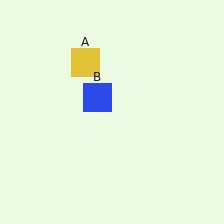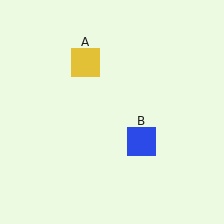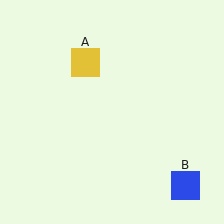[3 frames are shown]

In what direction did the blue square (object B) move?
The blue square (object B) moved down and to the right.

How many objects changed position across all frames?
1 object changed position: blue square (object B).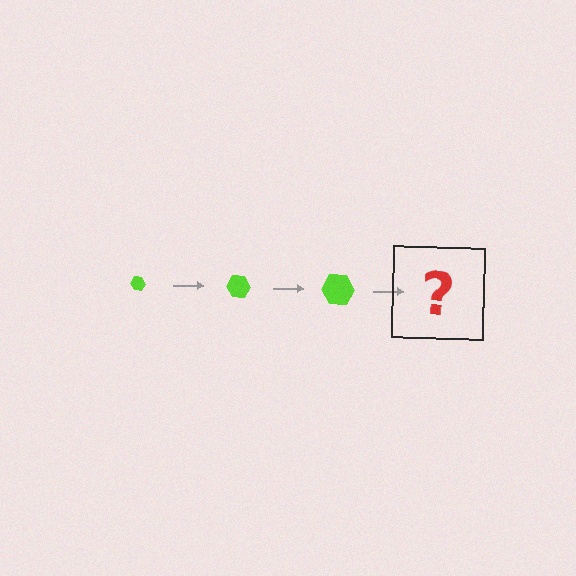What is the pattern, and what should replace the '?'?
The pattern is that the hexagon gets progressively larger each step. The '?' should be a lime hexagon, larger than the previous one.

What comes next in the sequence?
The next element should be a lime hexagon, larger than the previous one.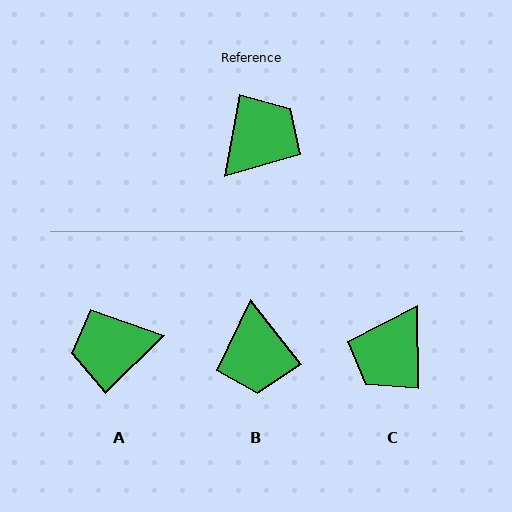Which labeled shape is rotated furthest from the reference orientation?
C, about 169 degrees away.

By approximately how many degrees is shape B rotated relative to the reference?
Approximately 132 degrees clockwise.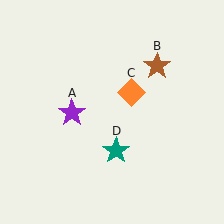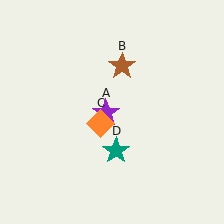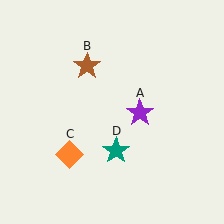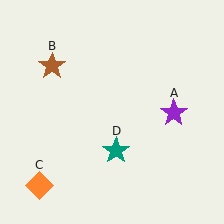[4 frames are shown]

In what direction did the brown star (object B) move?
The brown star (object B) moved left.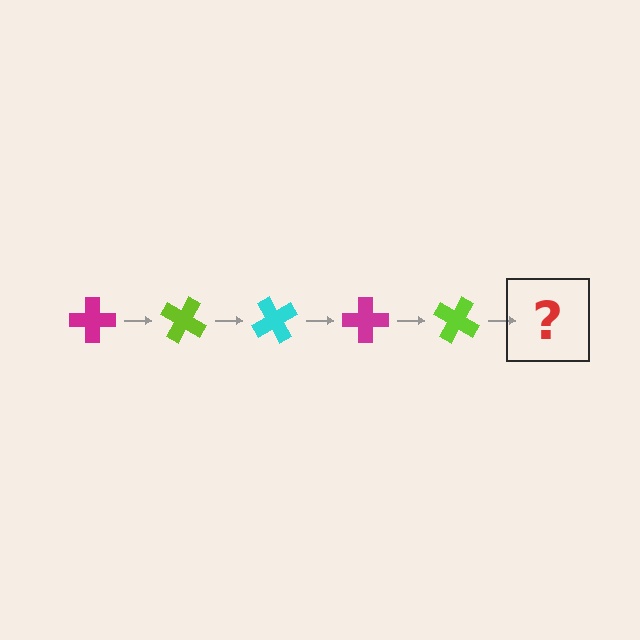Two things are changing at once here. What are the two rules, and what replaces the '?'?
The two rules are that it rotates 30 degrees each step and the color cycles through magenta, lime, and cyan. The '?' should be a cyan cross, rotated 150 degrees from the start.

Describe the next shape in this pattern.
It should be a cyan cross, rotated 150 degrees from the start.